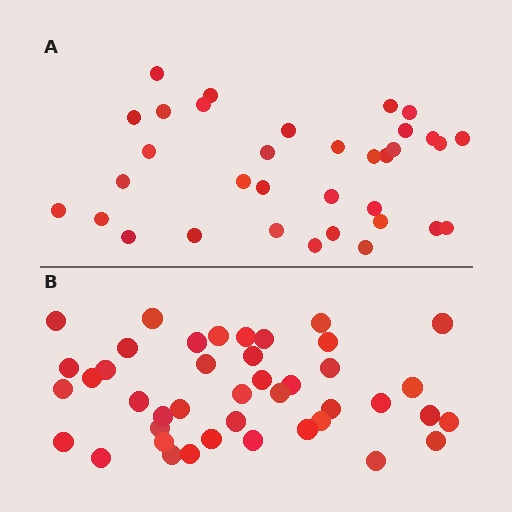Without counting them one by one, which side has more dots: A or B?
Region B (the bottom region) has more dots.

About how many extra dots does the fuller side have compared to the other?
Region B has roughly 8 or so more dots than region A.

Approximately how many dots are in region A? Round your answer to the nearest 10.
About 30 dots. (The exact count is 34, which rounds to 30.)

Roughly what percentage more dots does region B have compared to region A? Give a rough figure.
About 25% more.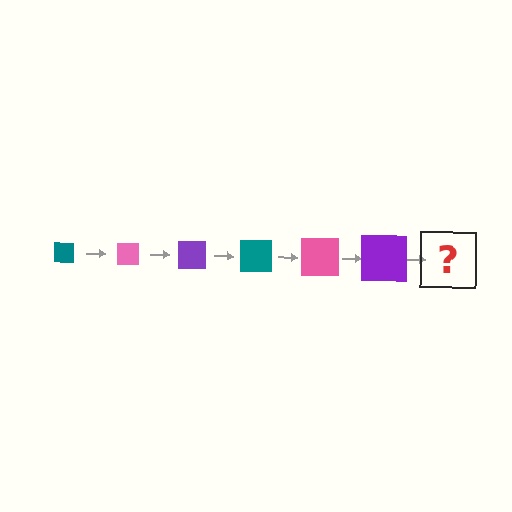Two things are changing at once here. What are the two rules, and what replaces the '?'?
The two rules are that the square grows larger each step and the color cycles through teal, pink, and purple. The '?' should be a teal square, larger than the previous one.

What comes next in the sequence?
The next element should be a teal square, larger than the previous one.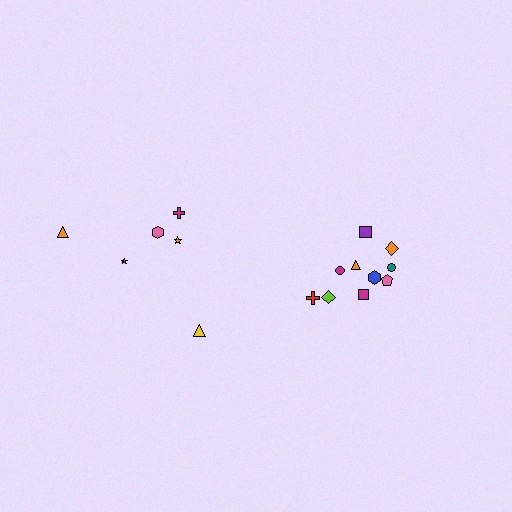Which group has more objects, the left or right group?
The right group.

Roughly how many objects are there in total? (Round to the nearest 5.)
Roughly 15 objects in total.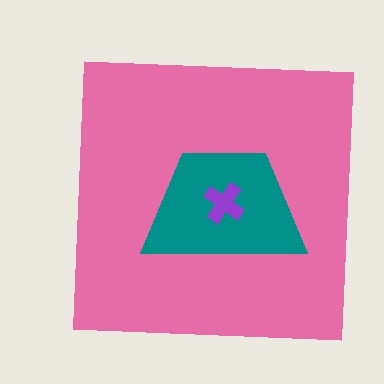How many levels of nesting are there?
3.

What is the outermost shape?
The pink square.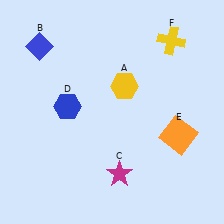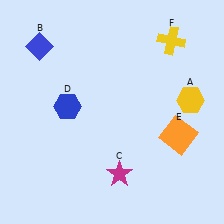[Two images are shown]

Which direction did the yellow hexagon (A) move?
The yellow hexagon (A) moved right.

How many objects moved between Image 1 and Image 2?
1 object moved between the two images.